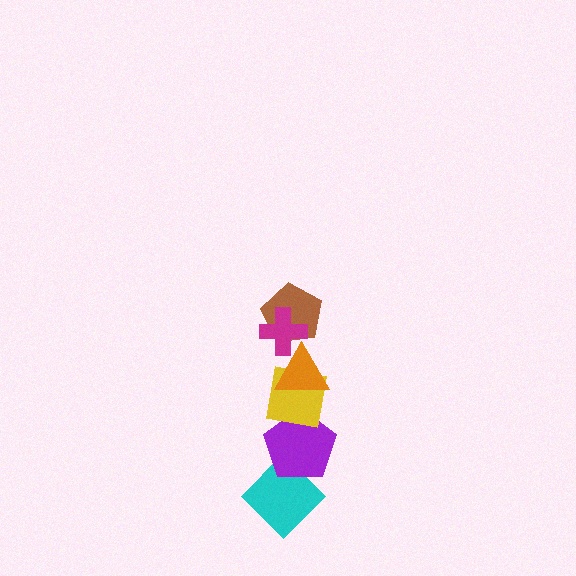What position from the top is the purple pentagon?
The purple pentagon is 5th from the top.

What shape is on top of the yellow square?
The orange triangle is on top of the yellow square.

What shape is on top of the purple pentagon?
The yellow square is on top of the purple pentagon.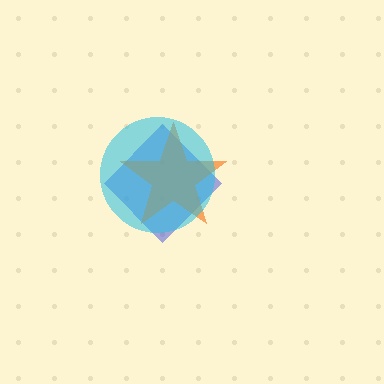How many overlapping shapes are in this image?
There are 3 overlapping shapes in the image.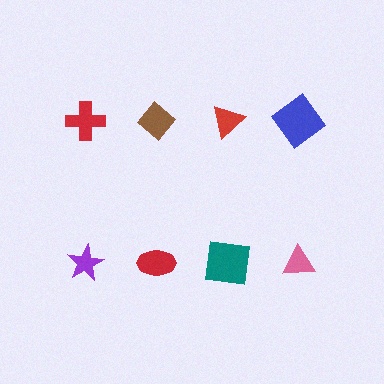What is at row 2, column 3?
A teal square.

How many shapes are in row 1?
4 shapes.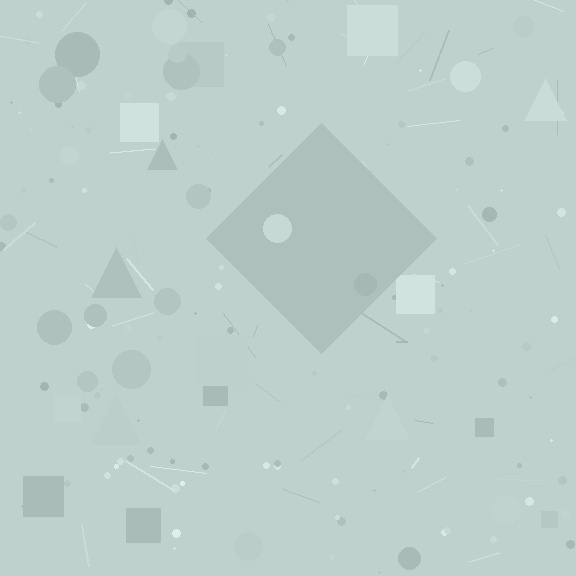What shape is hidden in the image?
A diamond is hidden in the image.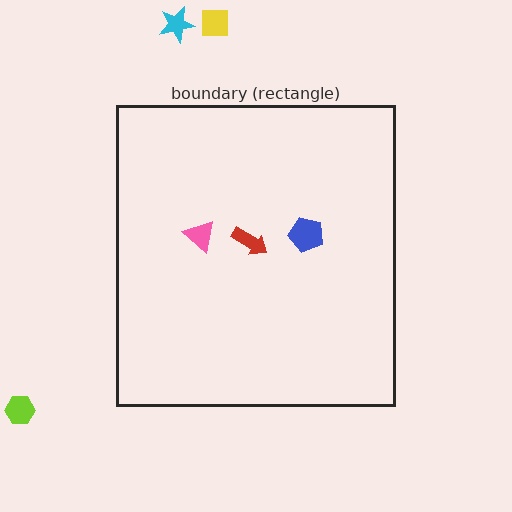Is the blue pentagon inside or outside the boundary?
Inside.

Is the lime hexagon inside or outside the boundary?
Outside.